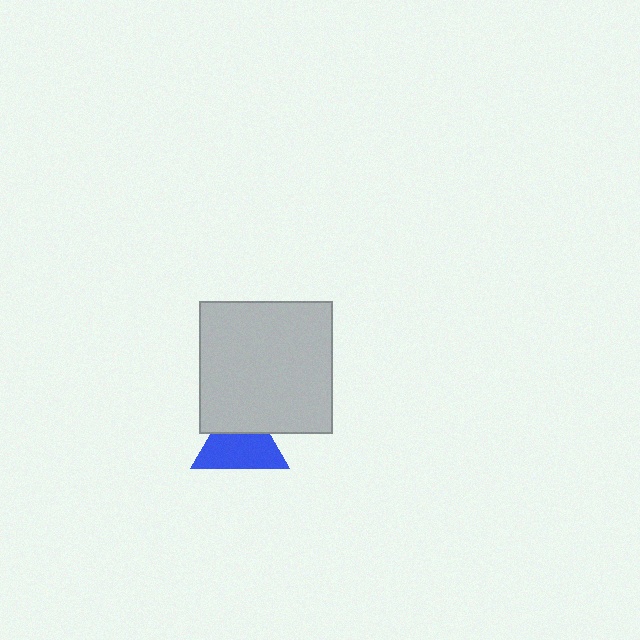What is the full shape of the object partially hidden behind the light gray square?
The partially hidden object is a blue triangle.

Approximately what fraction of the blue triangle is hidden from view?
Roughly 34% of the blue triangle is hidden behind the light gray square.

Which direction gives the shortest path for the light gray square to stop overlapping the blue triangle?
Moving up gives the shortest separation.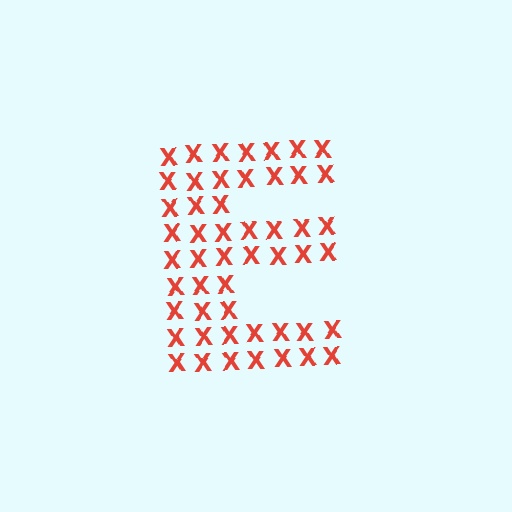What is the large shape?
The large shape is the letter E.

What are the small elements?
The small elements are letter X's.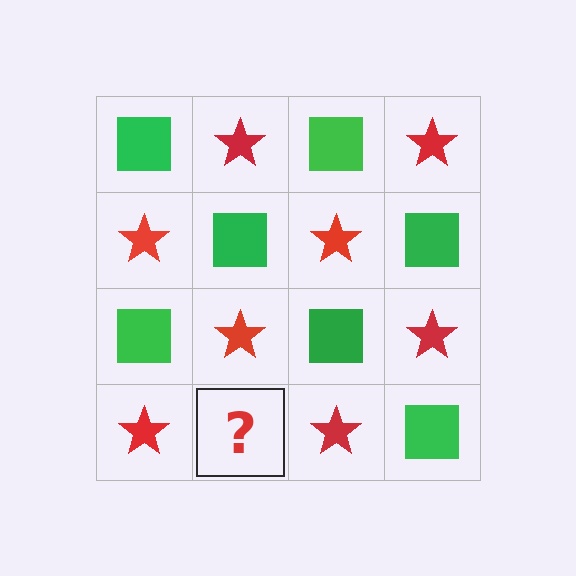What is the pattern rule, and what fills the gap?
The rule is that it alternates green square and red star in a checkerboard pattern. The gap should be filled with a green square.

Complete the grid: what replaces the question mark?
The question mark should be replaced with a green square.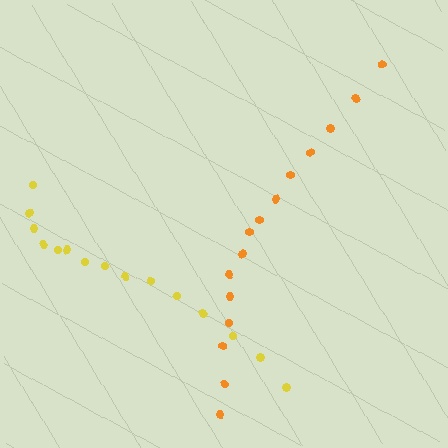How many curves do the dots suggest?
There are 2 distinct paths.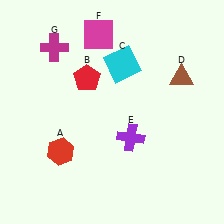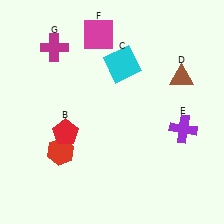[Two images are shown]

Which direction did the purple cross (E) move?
The purple cross (E) moved right.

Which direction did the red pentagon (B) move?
The red pentagon (B) moved down.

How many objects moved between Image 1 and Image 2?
2 objects moved between the two images.